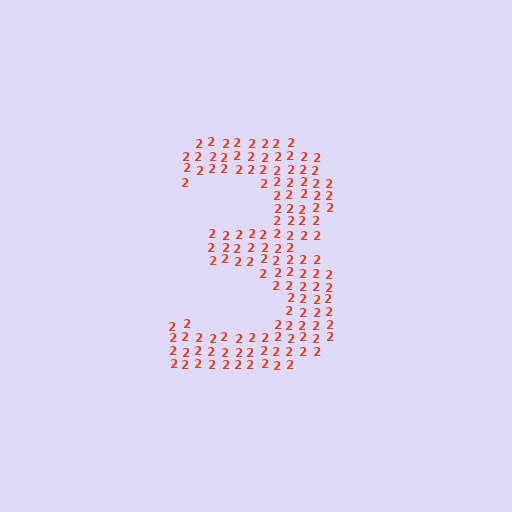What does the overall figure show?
The overall figure shows the digit 3.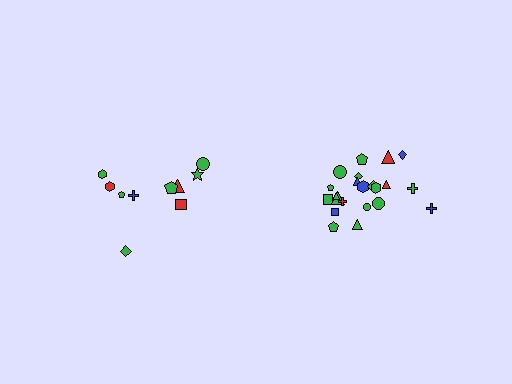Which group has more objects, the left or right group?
The right group.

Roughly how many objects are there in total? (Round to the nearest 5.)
Roughly 30 objects in total.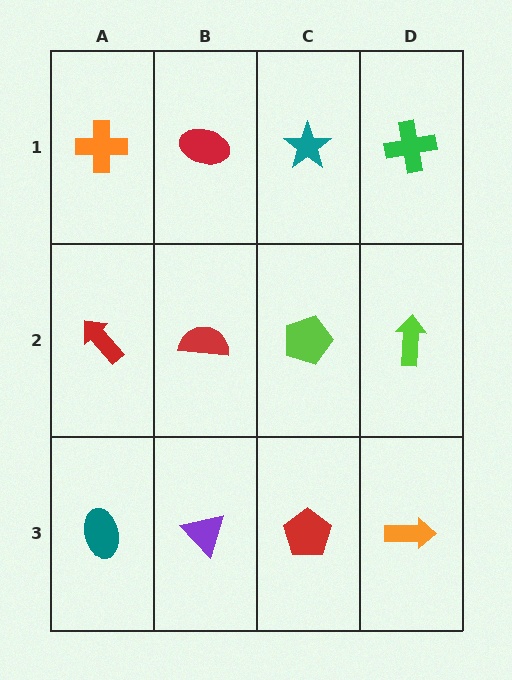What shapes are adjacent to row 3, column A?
A red arrow (row 2, column A), a purple triangle (row 3, column B).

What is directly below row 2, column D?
An orange arrow.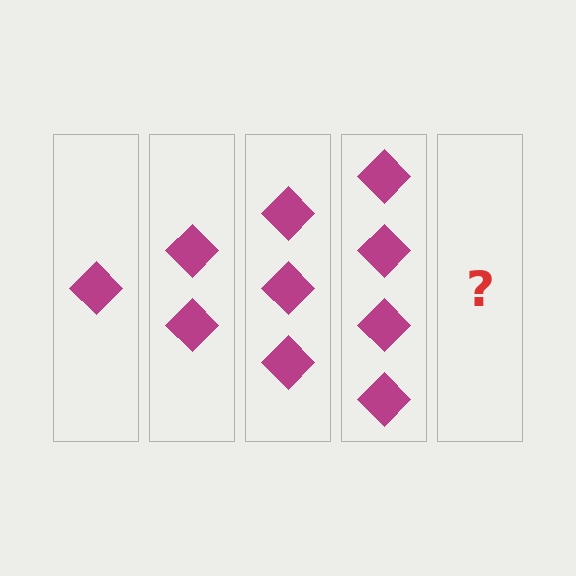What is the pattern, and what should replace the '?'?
The pattern is that each step adds one more diamond. The '?' should be 5 diamonds.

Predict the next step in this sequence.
The next step is 5 diamonds.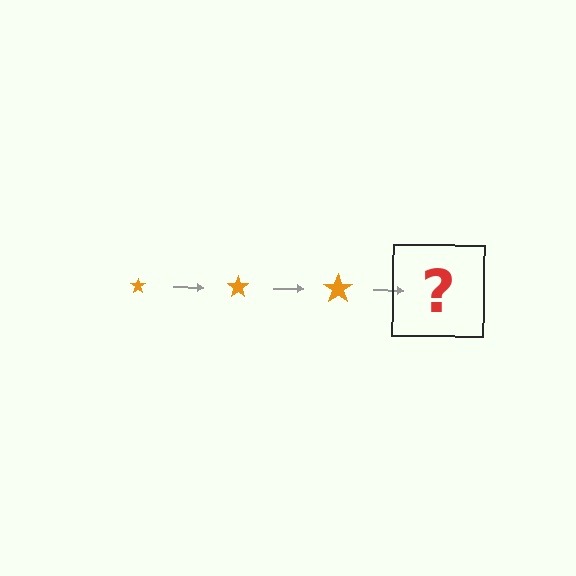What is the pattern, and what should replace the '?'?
The pattern is that the star gets progressively larger each step. The '?' should be an orange star, larger than the previous one.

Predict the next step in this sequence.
The next step is an orange star, larger than the previous one.